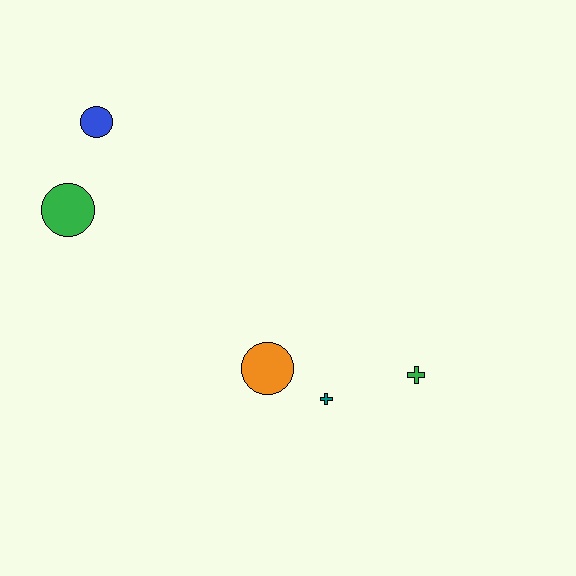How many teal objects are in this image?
There is 1 teal object.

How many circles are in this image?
There are 3 circles.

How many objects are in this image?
There are 5 objects.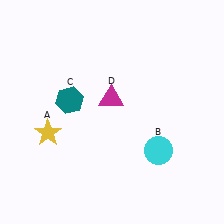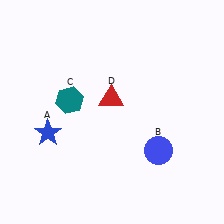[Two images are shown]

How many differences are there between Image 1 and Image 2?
There are 3 differences between the two images.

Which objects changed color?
A changed from yellow to blue. B changed from cyan to blue. D changed from magenta to red.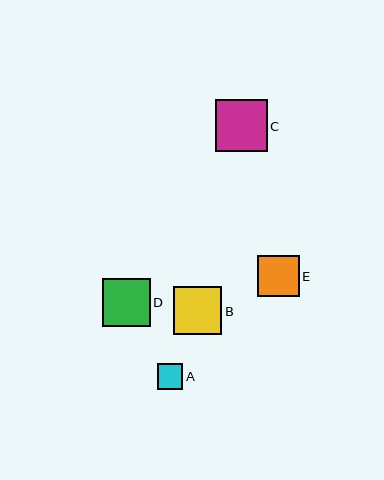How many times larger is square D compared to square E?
Square D is approximately 1.2 times the size of square E.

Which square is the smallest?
Square A is the smallest with a size of approximately 26 pixels.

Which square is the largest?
Square C is the largest with a size of approximately 52 pixels.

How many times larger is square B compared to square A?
Square B is approximately 1.9 times the size of square A.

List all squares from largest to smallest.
From largest to smallest: C, B, D, E, A.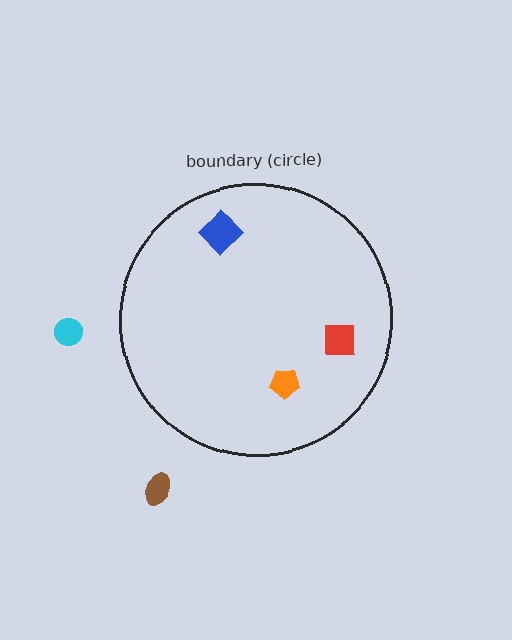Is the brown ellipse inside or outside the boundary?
Outside.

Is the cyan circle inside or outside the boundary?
Outside.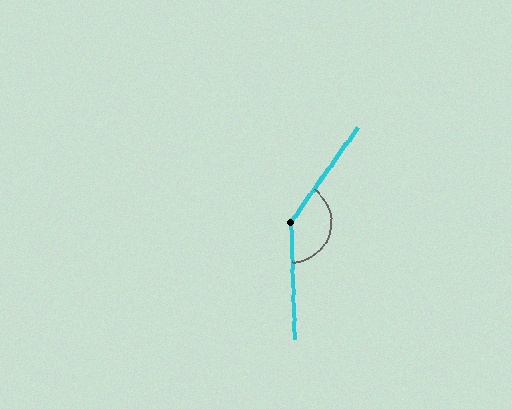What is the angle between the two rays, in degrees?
Approximately 143 degrees.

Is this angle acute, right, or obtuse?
It is obtuse.